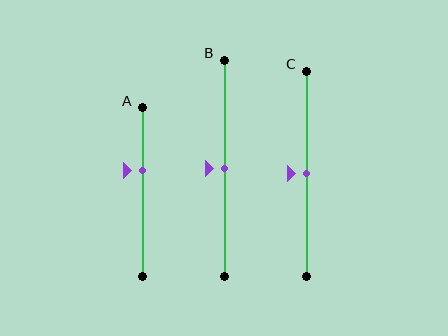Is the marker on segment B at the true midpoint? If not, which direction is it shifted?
Yes, the marker on segment B is at the true midpoint.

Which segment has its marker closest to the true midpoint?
Segment B has its marker closest to the true midpoint.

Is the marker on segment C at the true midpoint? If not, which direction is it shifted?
Yes, the marker on segment C is at the true midpoint.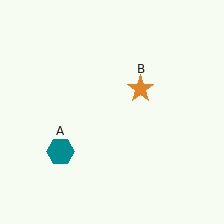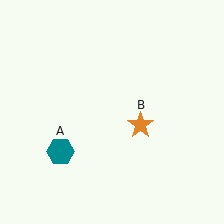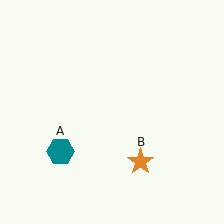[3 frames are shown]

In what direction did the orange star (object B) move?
The orange star (object B) moved down.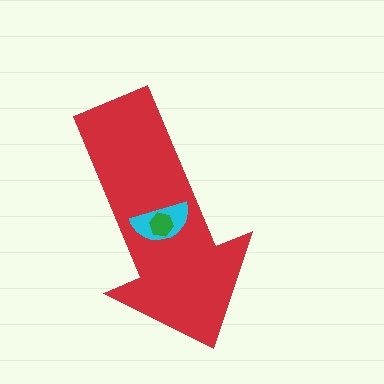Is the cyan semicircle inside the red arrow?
Yes.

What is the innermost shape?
The green hexagon.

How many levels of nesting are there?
3.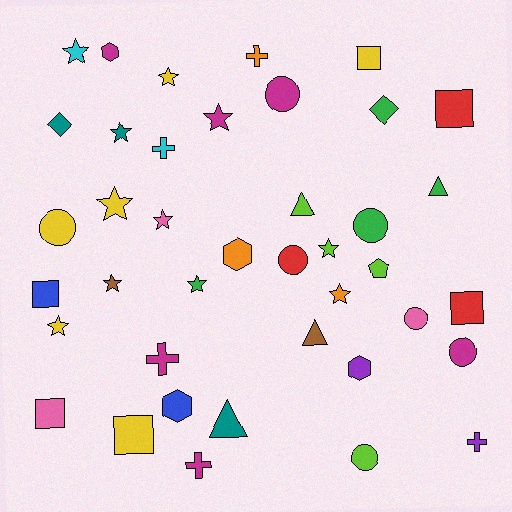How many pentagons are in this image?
There is 1 pentagon.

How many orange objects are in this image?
There are 3 orange objects.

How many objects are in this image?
There are 40 objects.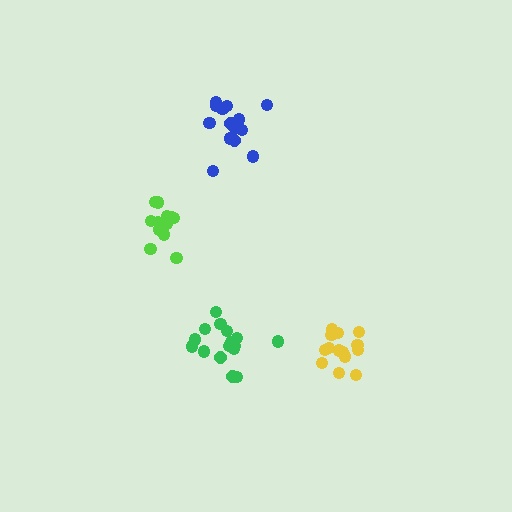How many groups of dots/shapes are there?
There are 4 groups.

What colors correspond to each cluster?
The clusters are colored: yellow, lime, blue, green.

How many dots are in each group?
Group 1: 14 dots, Group 2: 12 dots, Group 3: 14 dots, Group 4: 16 dots (56 total).